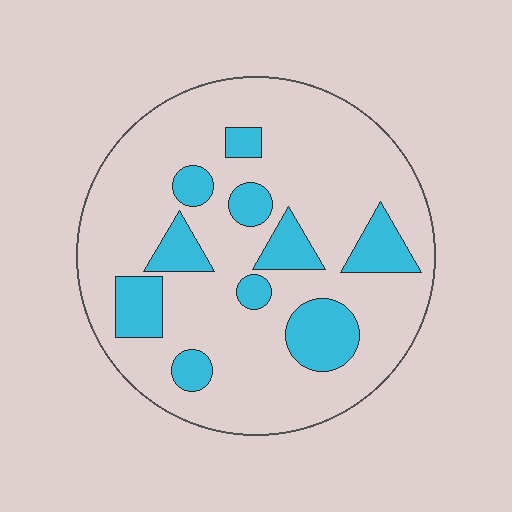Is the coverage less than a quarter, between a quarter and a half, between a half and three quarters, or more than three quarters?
Less than a quarter.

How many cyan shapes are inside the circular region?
10.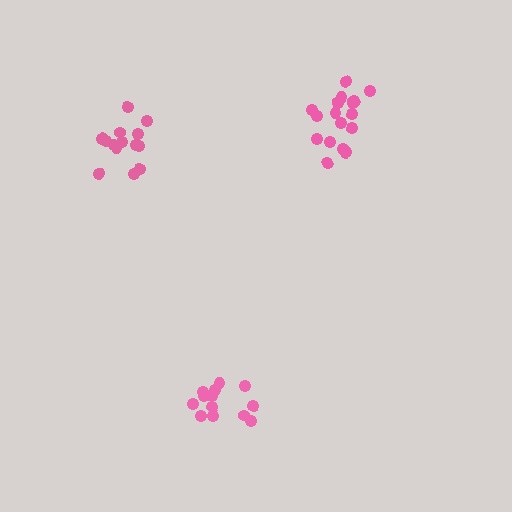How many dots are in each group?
Group 1: 17 dots, Group 2: 14 dots, Group 3: 13 dots (44 total).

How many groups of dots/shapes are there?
There are 3 groups.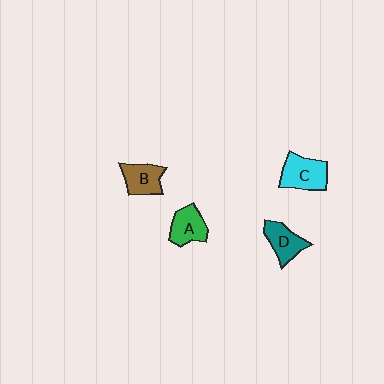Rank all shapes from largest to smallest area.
From largest to smallest: C (cyan), B (brown), A (green), D (teal).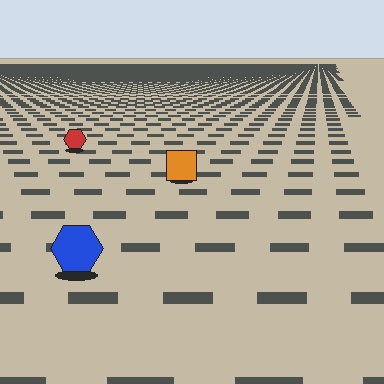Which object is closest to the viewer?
The blue hexagon is closest. The texture marks near it are larger and more spread out.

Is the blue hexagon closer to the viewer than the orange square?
Yes. The blue hexagon is closer — you can tell from the texture gradient: the ground texture is coarser near it.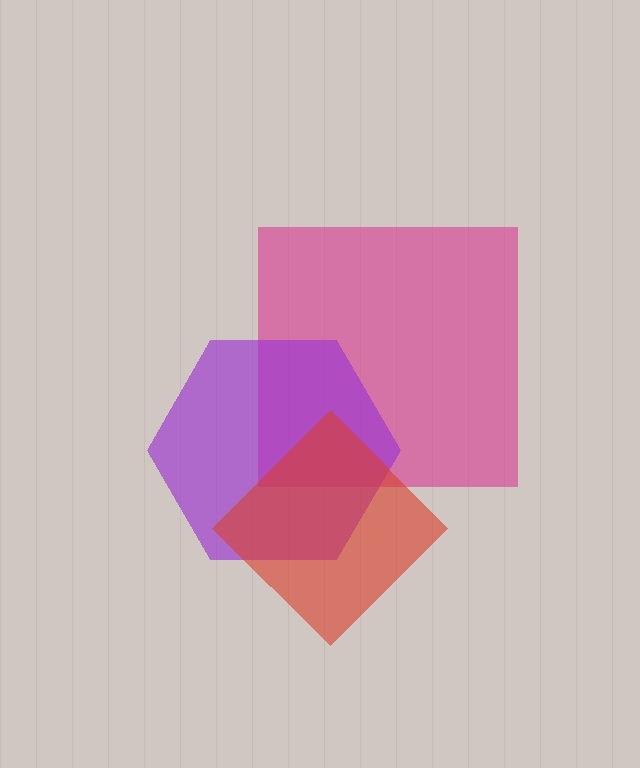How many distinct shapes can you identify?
There are 3 distinct shapes: a magenta square, a purple hexagon, a red diamond.